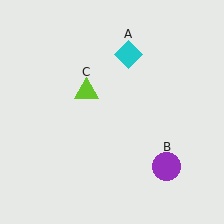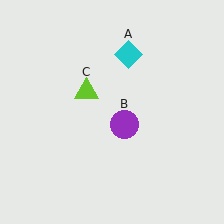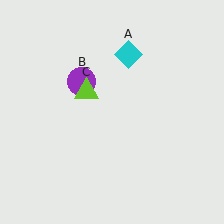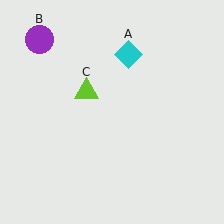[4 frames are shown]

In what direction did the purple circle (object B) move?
The purple circle (object B) moved up and to the left.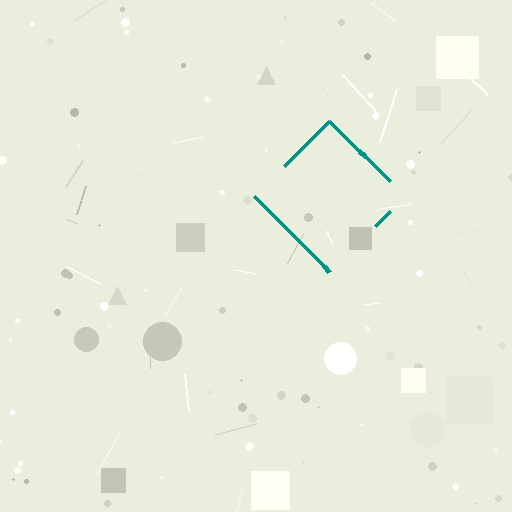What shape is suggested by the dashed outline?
The dashed outline suggests a diamond.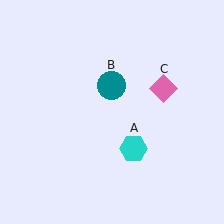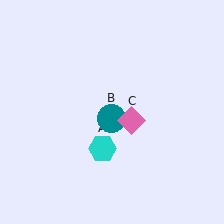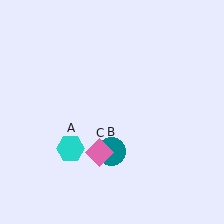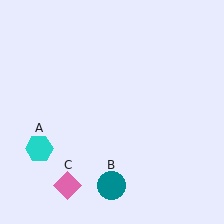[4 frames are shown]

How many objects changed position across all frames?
3 objects changed position: cyan hexagon (object A), teal circle (object B), pink diamond (object C).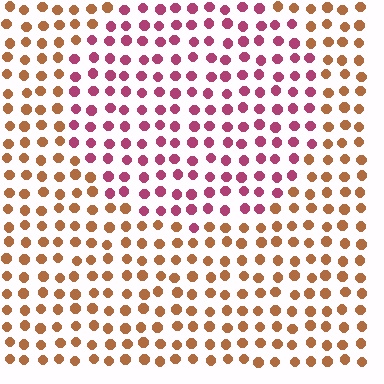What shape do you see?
I see a circle.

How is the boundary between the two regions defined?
The boundary is defined purely by a slight shift in hue (about 52 degrees). Spacing, size, and orientation are identical on both sides.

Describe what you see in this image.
The image is filled with small brown elements in a uniform arrangement. A circle-shaped region is visible where the elements are tinted to a slightly different hue, forming a subtle color boundary.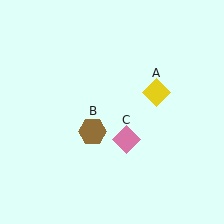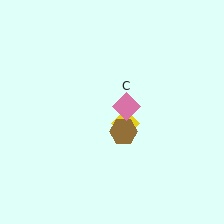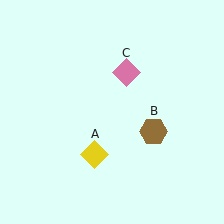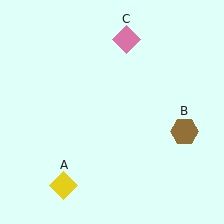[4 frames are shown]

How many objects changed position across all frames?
3 objects changed position: yellow diamond (object A), brown hexagon (object B), pink diamond (object C).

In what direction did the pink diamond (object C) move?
The pink diamond (object C) moved up.